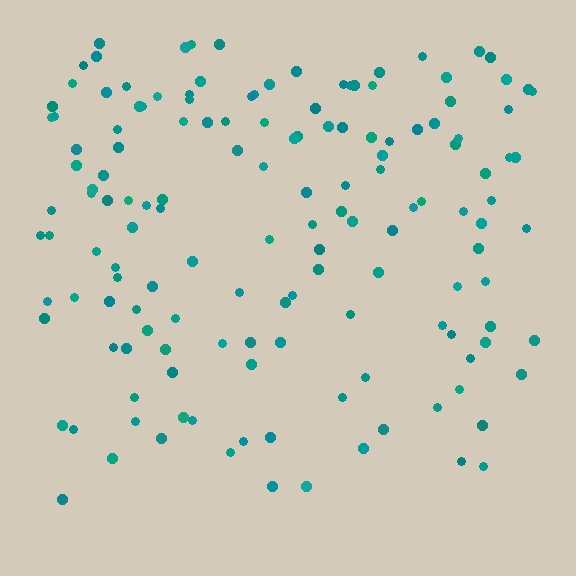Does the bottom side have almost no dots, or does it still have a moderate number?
Still a moderate number, just noticeably fewer than the top.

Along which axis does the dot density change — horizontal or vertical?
Vertical.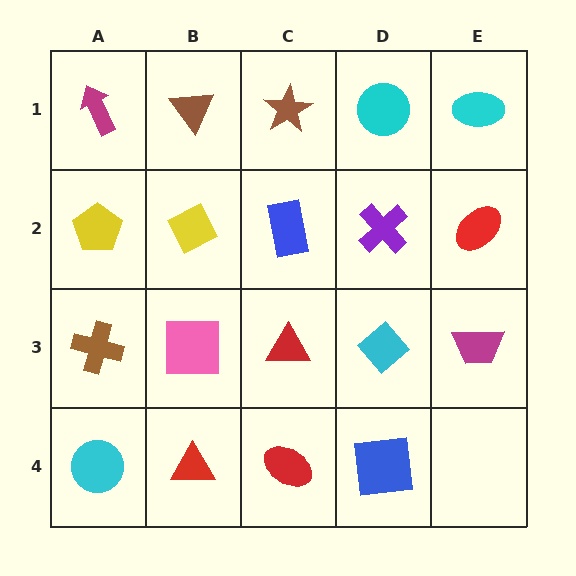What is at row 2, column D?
A purple cross.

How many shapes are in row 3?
5 shapes.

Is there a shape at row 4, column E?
No, that cell is empty.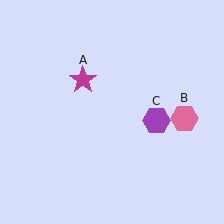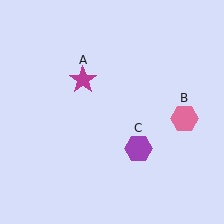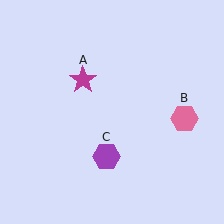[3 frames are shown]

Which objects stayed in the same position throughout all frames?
Magenta star (object A) and pink hexagon (object B) remained stationary.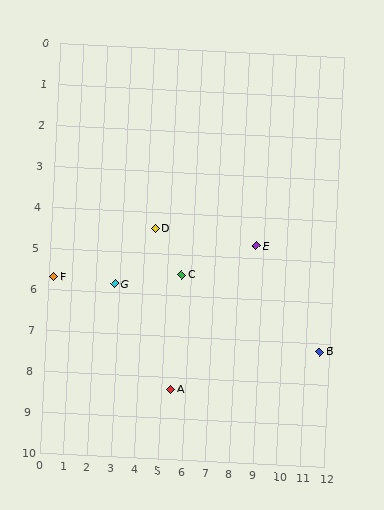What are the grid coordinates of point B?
Point B is at approximately (11.6, 7.2).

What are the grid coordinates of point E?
Point E is at approximately (8.7, 4.7).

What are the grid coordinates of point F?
Point F is at approximately (0.2, 5.7).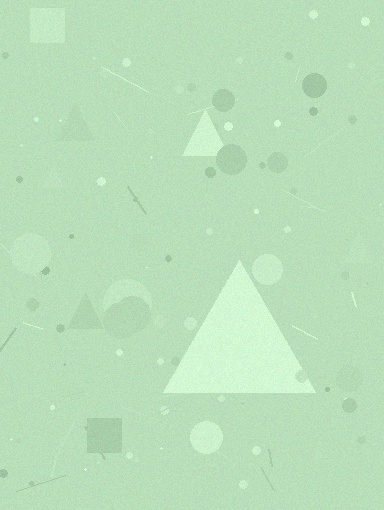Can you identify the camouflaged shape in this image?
The camouflaged shape is a triangle.